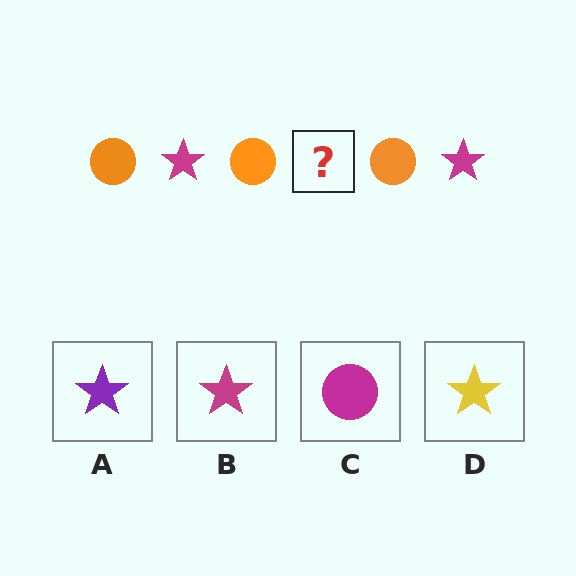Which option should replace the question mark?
Option B.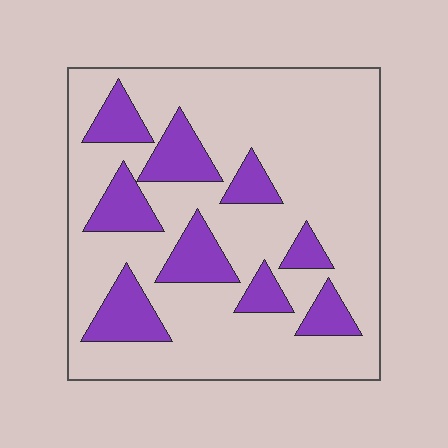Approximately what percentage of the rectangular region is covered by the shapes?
Approximately 25%.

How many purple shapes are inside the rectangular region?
9.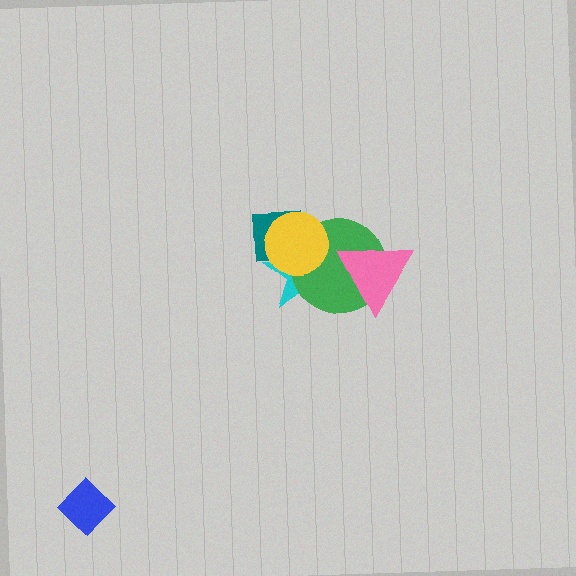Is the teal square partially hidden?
Yes, it is partially covered by another shape.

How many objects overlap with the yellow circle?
3 objects overlap with the yellow circle.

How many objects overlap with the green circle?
4 objects overlap with the green circle.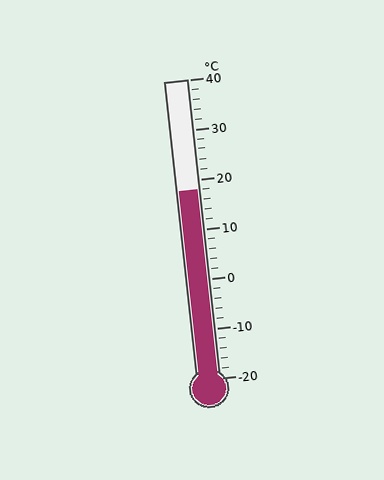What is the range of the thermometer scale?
The thermometer scale ranges from -20°C to 40°C.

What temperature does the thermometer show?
The thermometer shows approximately 18°C.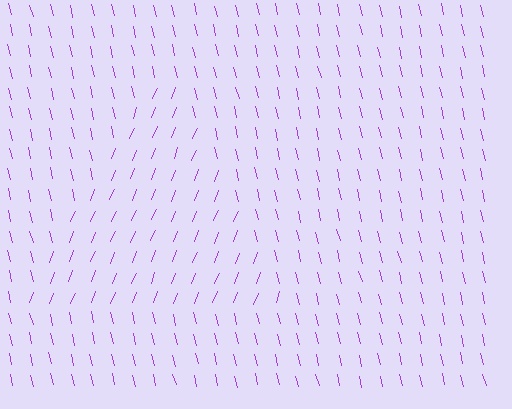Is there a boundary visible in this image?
Yes, there is a texture boundary formed by a change in line orientation.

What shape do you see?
I see a triangle.